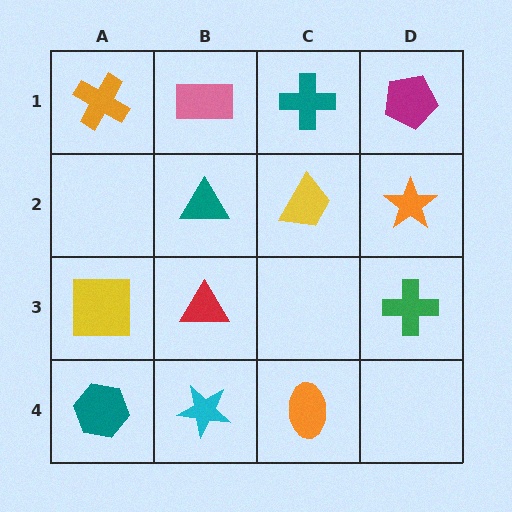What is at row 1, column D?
A magenta pentagon.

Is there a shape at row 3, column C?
No, that cell is empty.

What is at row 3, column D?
A green cross.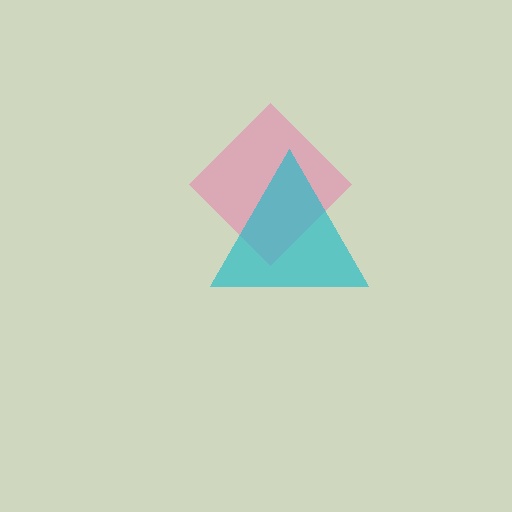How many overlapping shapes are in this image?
There are 2 overlapping shapes in the image.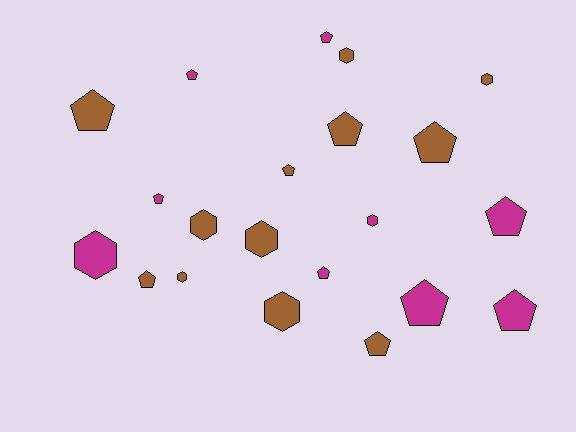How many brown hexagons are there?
There are 6 brown hexagons.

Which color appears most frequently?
Brown, with 12 objects.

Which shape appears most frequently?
Pentagon, with 13 objects.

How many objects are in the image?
There are 21 objects.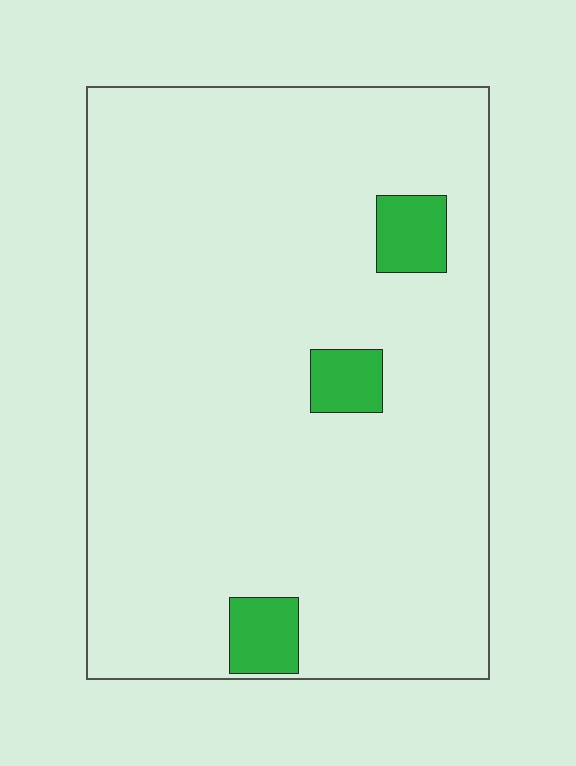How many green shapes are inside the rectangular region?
3.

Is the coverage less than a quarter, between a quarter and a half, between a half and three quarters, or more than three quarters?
Less than a quarter.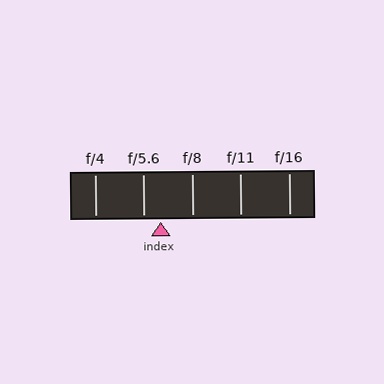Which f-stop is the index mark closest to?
The index mark is closest to f/5.6.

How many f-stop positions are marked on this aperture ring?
There are 5 f-stop positions marked.